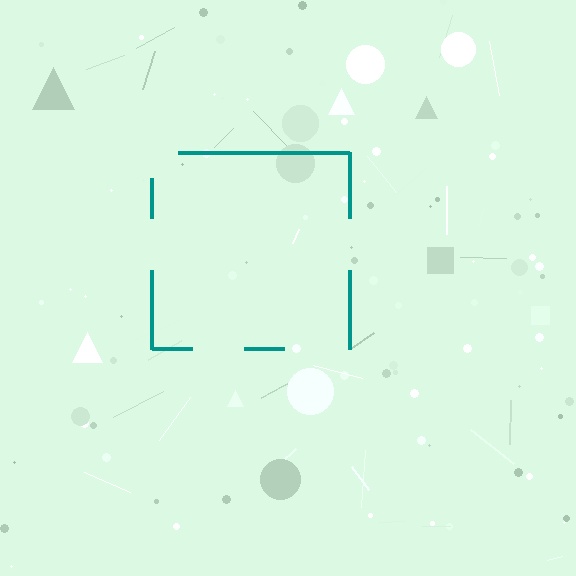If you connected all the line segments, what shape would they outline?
They would outline a square.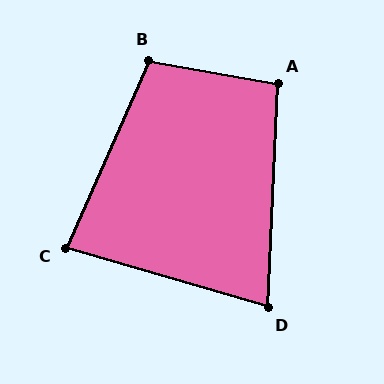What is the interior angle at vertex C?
Approximately 82 degrees (acute).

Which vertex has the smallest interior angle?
D, at approximately 76 degrees.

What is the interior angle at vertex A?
Approximately 98 degrees (obtuse).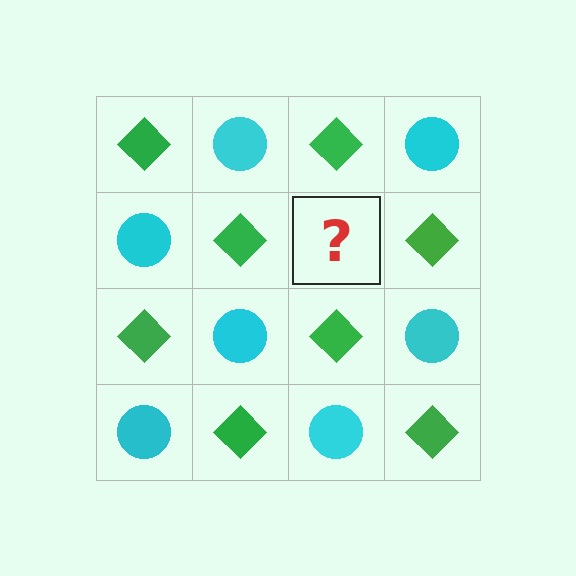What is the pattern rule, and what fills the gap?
The rule is that it alternates green diamond and cyan circle in a checkerboard pattern. The gap should be filled with a cyan circle.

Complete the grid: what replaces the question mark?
The question mark should be replaced with a cyan circle.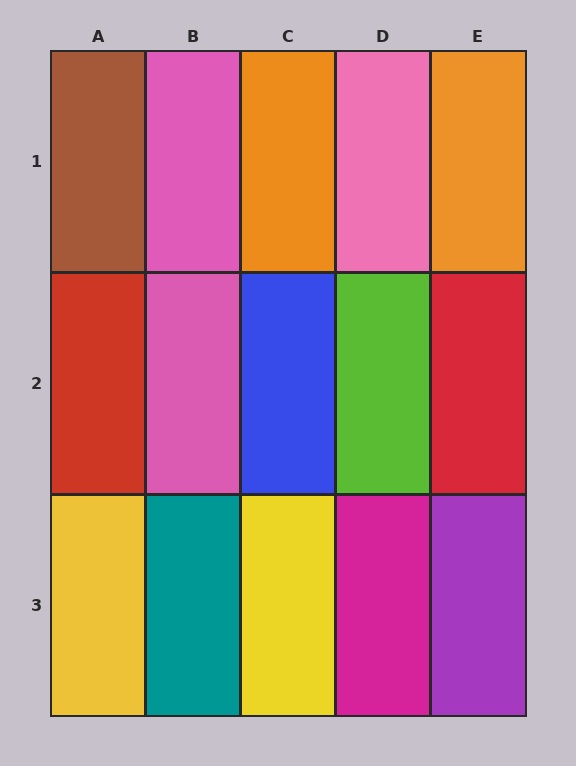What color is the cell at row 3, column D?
Magenta.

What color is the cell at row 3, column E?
Purple.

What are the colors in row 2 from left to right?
Red, pink, blue, lime, red.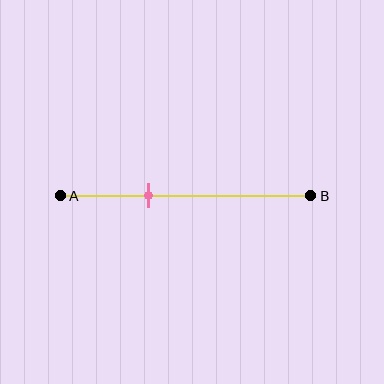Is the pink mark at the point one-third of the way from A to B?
Yes, the mark is approximately at the one-third point.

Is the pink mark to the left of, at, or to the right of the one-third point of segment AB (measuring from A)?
The pink mark is approximately at the one-third point of segment AB.